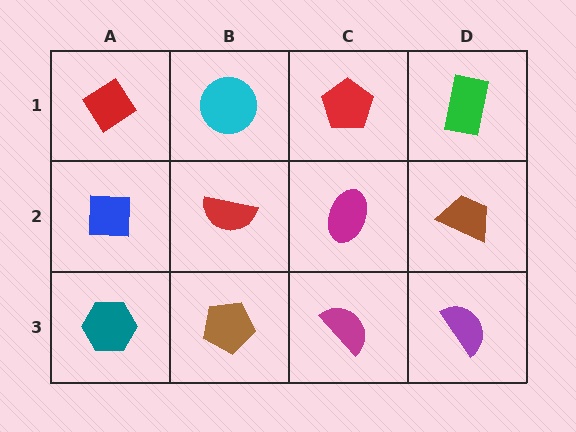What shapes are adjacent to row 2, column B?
A cyan circle (row 1, column B), a brown pentagon (row 3, column B), a blue square (row 2, column A), a magenta ellipse (row 2, column C).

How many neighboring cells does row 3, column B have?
3.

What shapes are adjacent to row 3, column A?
A blue square (row 2, column A), a brown pentagon (row 3, column B).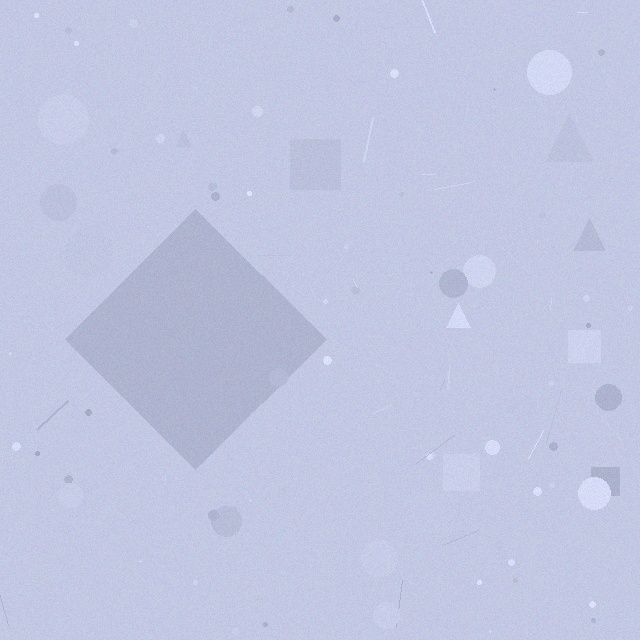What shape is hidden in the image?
A diamond is hidden in the image.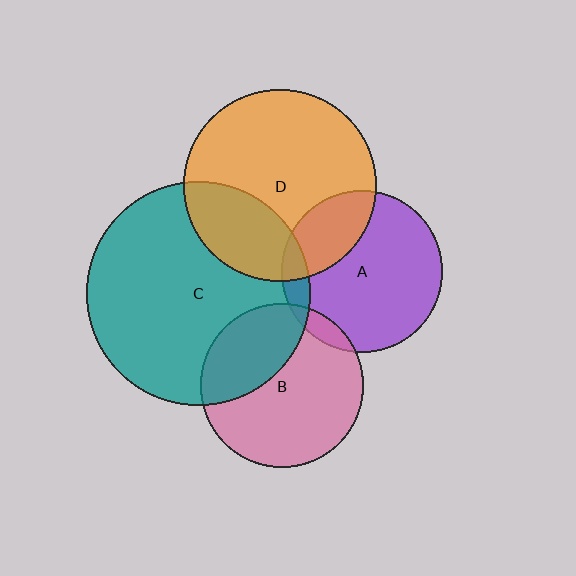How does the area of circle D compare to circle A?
Approximately 1.4 times.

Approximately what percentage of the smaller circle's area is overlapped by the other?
Approximately 35%.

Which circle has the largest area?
Circle C (teal).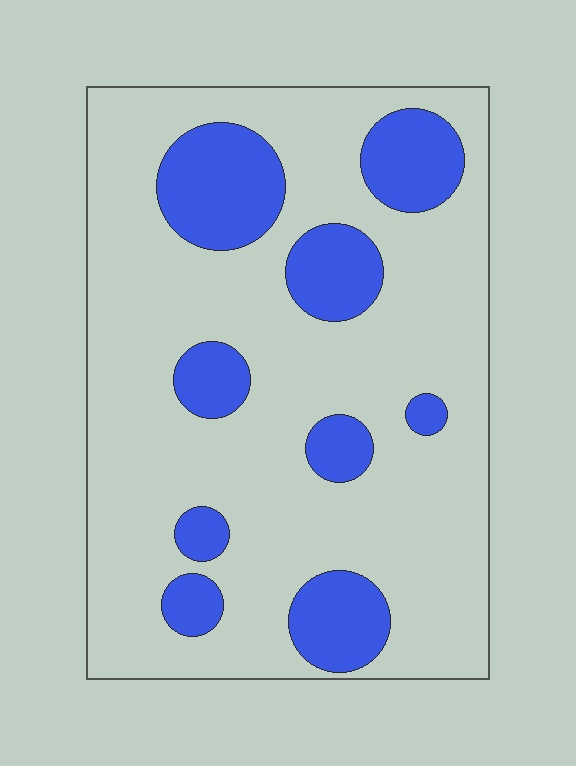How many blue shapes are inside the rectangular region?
9.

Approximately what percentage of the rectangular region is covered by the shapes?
Approximately 20%.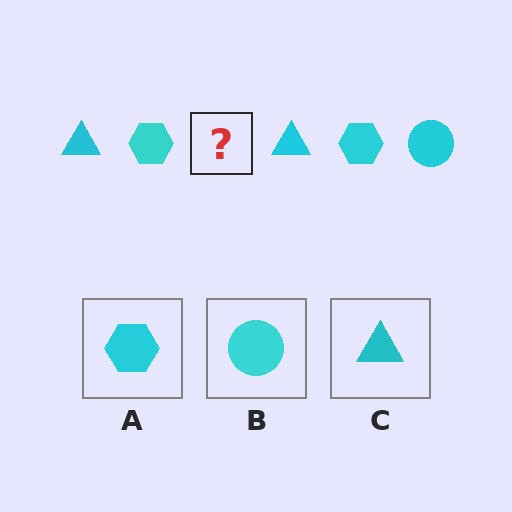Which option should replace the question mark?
Option B.